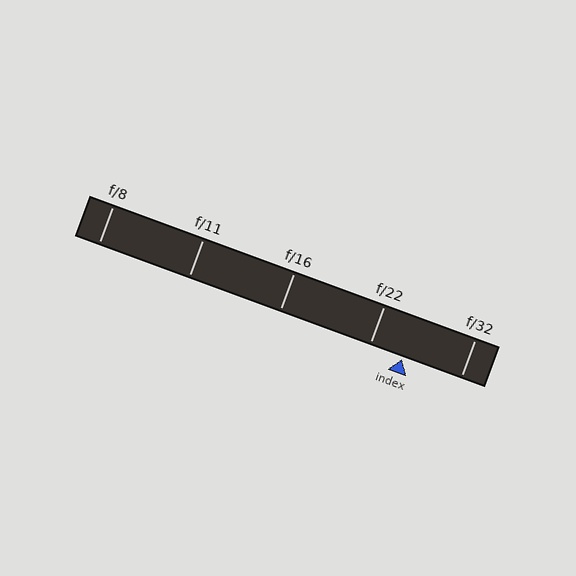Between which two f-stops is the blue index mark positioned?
The index mark is between f/22 and f/32.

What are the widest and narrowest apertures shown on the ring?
The widest aperture shown is f/8 and the narrowest is f/32.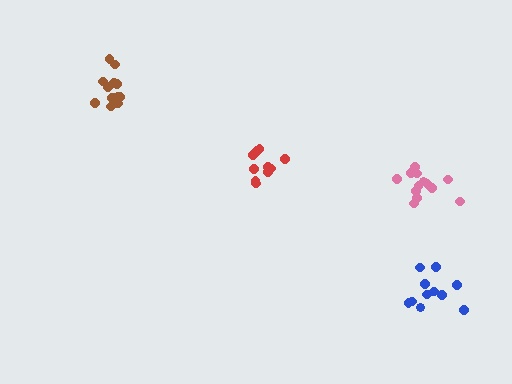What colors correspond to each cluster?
The clusters are colored: brown, red, blue, pink.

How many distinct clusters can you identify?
There are 4 distinct clusters.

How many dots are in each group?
Group 1: 13 dots, Group 2: 11 dots, Group 3: 11 dots, Group 4: 13 dots (48 total).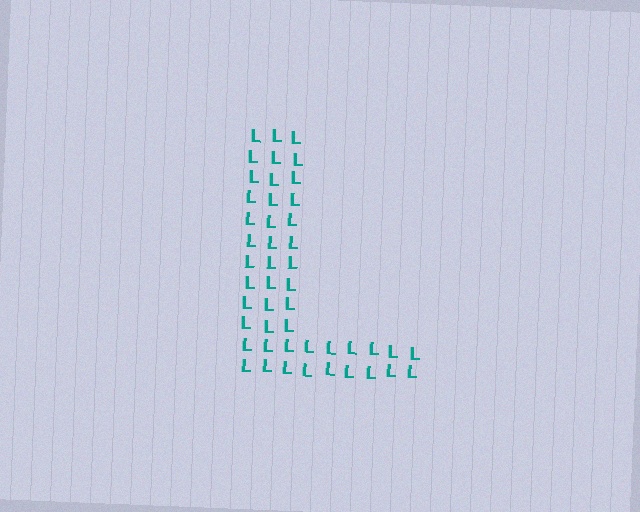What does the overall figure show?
The overall figure shows the letter L.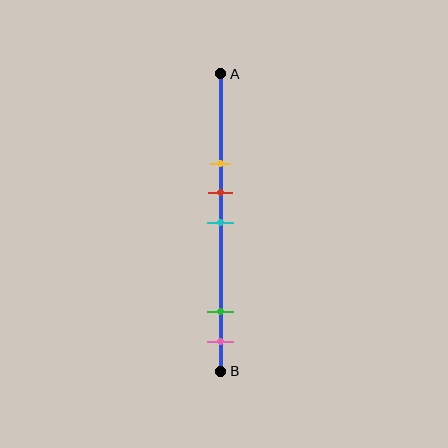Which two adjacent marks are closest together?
The red and cyan marks are the closest adjacent pair.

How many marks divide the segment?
There are 5 marks dividing the segment.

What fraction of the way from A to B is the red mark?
The red mark is approximately 40% (0.4) of the way from A to B.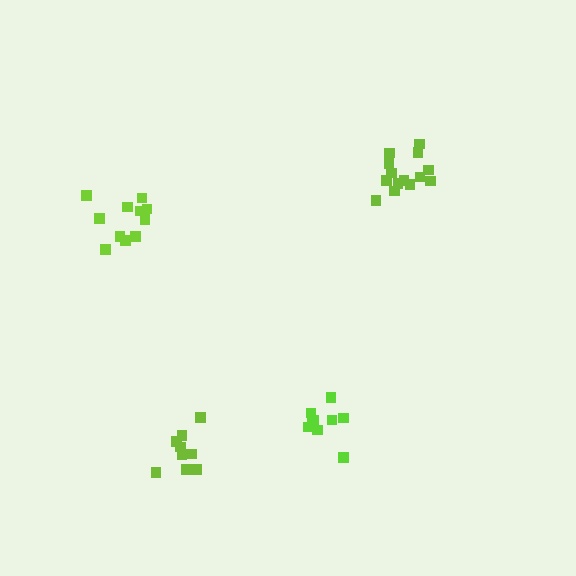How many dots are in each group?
Group 1: 10 dots, Group 2: 11 dots, Group 3: 14 dots, Group 4: 10 dots (45 total).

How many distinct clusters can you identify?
There are 4 distinct clusters.